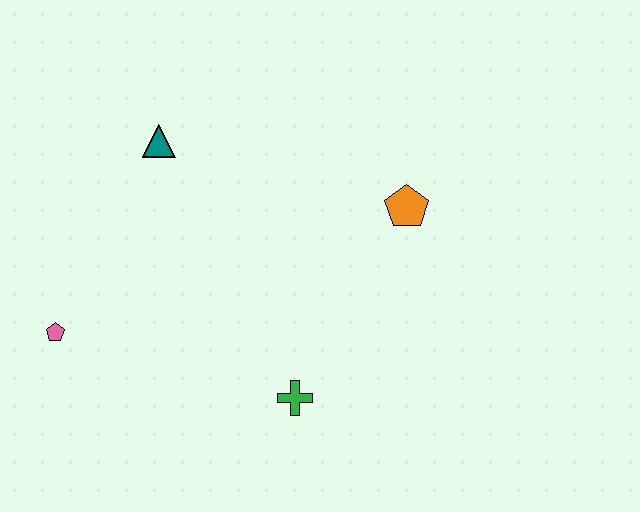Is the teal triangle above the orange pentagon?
Yes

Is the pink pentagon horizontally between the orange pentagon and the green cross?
No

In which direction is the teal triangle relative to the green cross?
The teal triangle is above the green cross.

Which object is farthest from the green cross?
The teal triangle is farthest from the green cross.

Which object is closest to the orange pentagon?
The green cross is closest to the orange pentagon.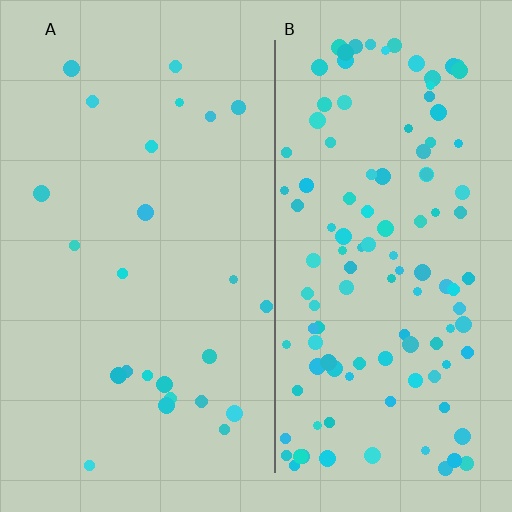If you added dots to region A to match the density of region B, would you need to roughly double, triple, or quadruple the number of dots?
Approximately quadruple.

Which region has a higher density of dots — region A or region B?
B (the right).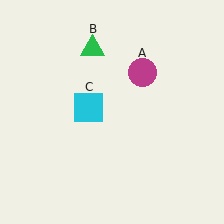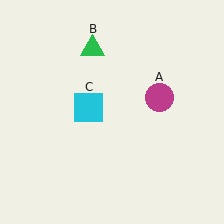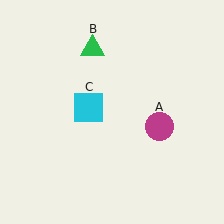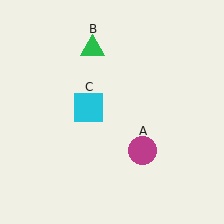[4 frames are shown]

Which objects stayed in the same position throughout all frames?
Green triangle (object B) and cyan square (object C) remained stationary.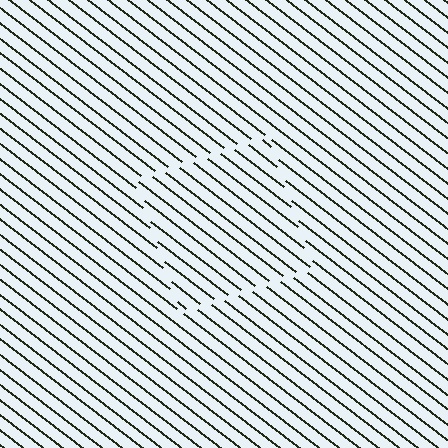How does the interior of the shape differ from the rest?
The interior of the shape contains the same grating, shifted by half a period — the contour is defined by the phase discontinuity where line-ends from the inner and outer gratings abut.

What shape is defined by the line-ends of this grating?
An illusory square. The interior of the shape contains the same grating, shifted by half a period — the contour is defined by the phase discontinuity where line-ends from the inner and outer gratings abut.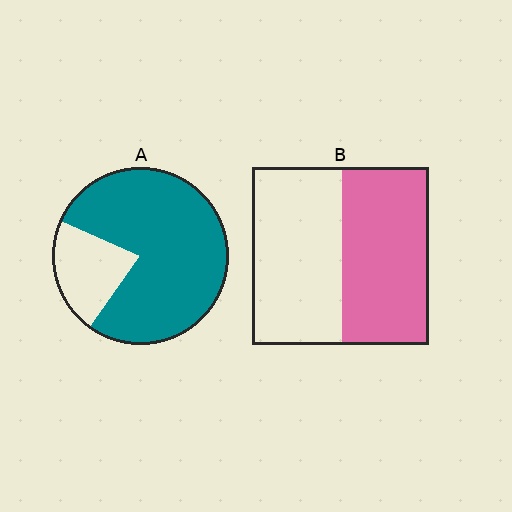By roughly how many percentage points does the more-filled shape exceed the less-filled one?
By roughly 30 percentage points (A over B).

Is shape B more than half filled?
Roughly half.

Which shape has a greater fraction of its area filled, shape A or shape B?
Shape A.